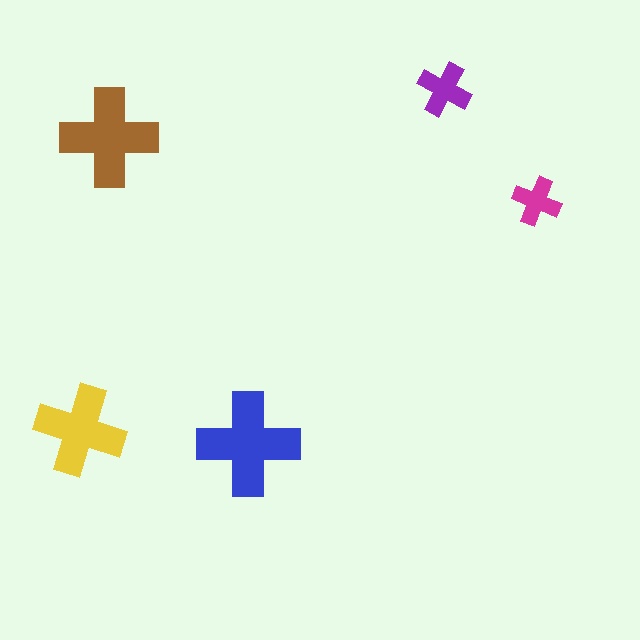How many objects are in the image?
There are 5 objects in the image.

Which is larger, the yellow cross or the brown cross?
The brown one.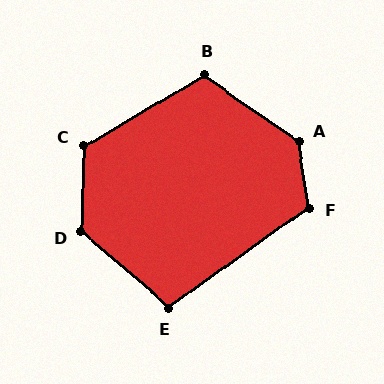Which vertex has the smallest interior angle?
E, at approximately 104 degrees.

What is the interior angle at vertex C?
Approximately 122 degrees (obtuse).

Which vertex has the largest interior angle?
A, at approximately 134 degrees.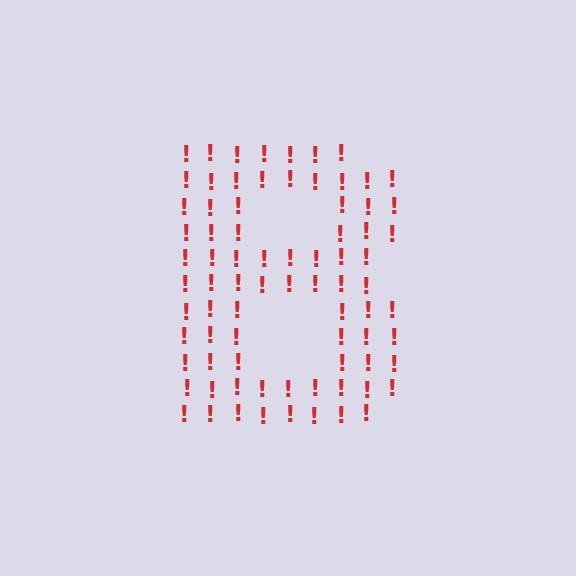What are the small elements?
The small elements are exclamation marks.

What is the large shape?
The large shape is the letter B.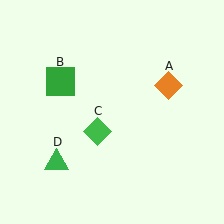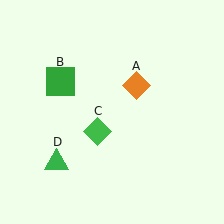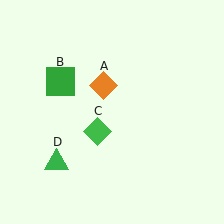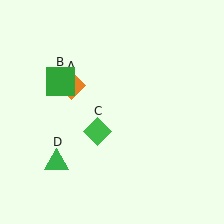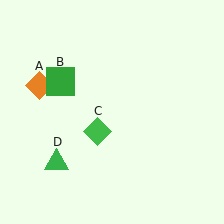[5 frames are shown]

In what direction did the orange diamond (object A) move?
The orange diamond (object A) moved left.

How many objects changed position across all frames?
1 object changed position: orange diamond (object A).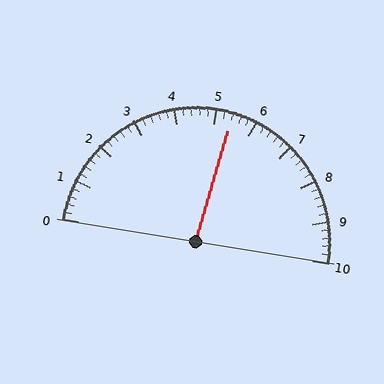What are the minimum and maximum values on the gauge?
The gauge ranges from 0 to 10.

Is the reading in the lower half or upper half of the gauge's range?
The reading is in the upper half of the range (0 to 10).